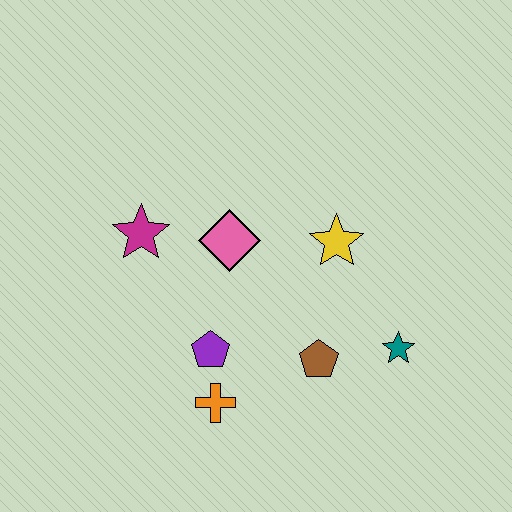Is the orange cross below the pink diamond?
Yes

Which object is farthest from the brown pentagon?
The magenta star is farthest from the brown pentagon.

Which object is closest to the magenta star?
The pink diamond is closest to the magenta star.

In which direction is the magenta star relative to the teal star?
The magenta star is to the left of the teal star.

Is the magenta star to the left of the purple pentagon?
Yes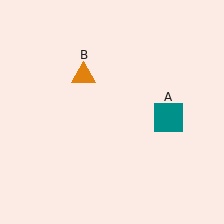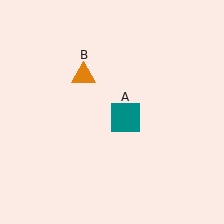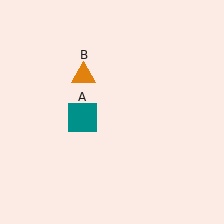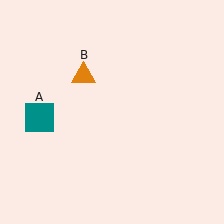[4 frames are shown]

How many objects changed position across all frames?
1 object changed position: teal square (object A).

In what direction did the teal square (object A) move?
The teal square (object A) moved left.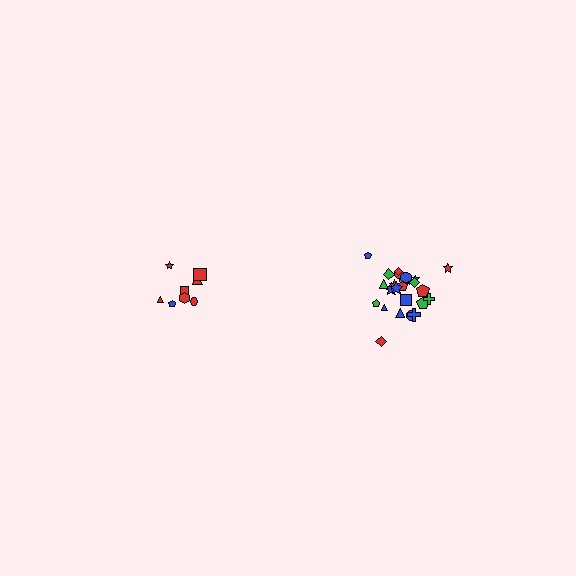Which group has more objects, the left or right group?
The right group.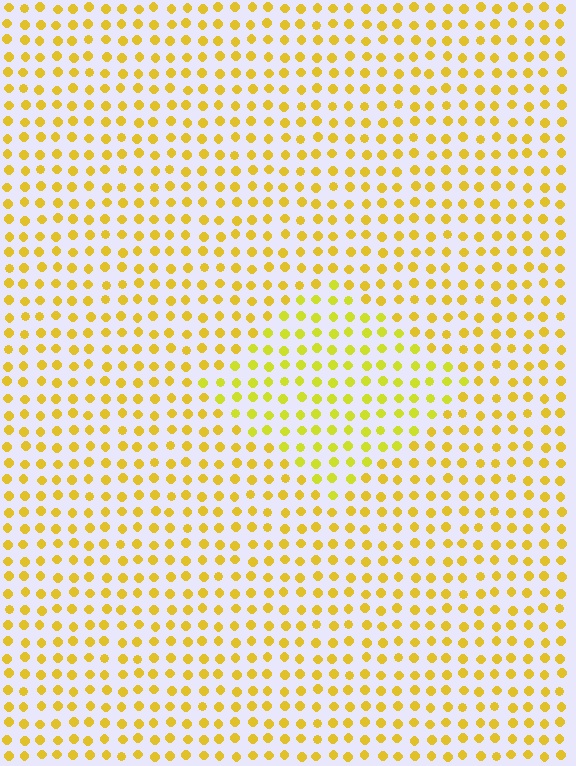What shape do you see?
I see a diamond.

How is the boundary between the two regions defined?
The boundary is defined purely by a slight shift in hue (about 17 degrees). Spacing, size, and orientation are identical on both sides.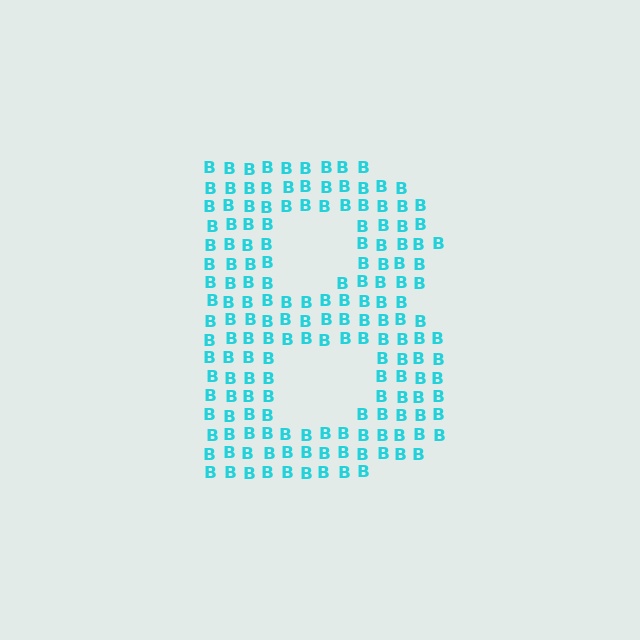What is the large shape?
The large shape is the letter B.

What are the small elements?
The small elements are letter B's.